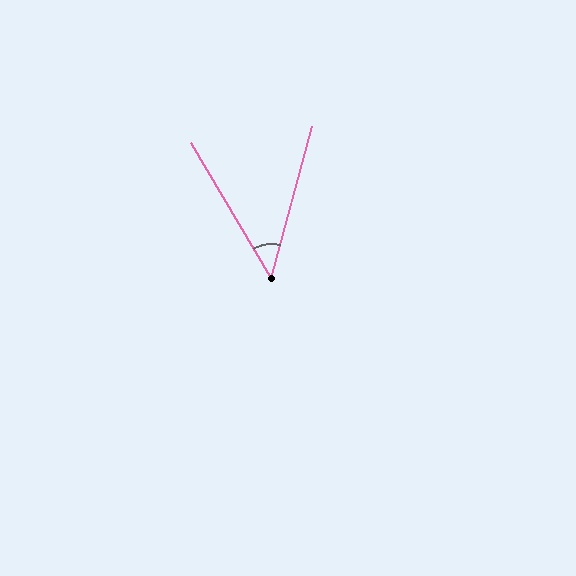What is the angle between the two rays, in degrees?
Approximately 46 degrees.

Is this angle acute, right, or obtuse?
It is acute.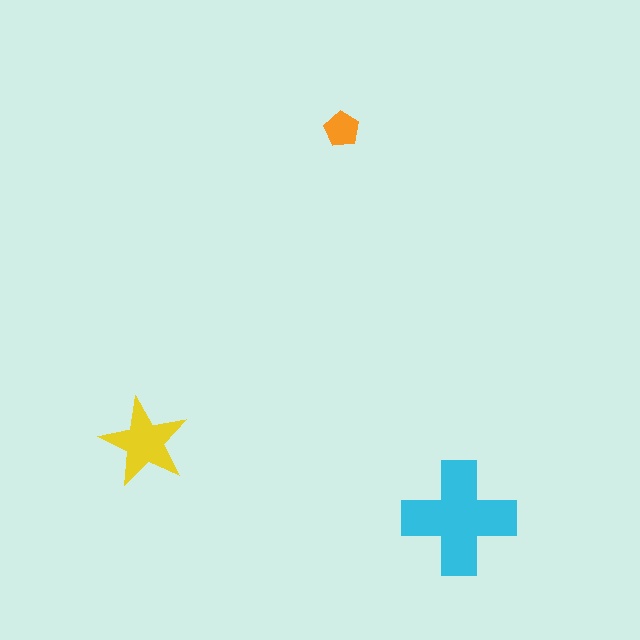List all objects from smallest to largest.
The orange pentagon, the yellow star, the cyan cross.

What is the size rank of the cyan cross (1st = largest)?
1st.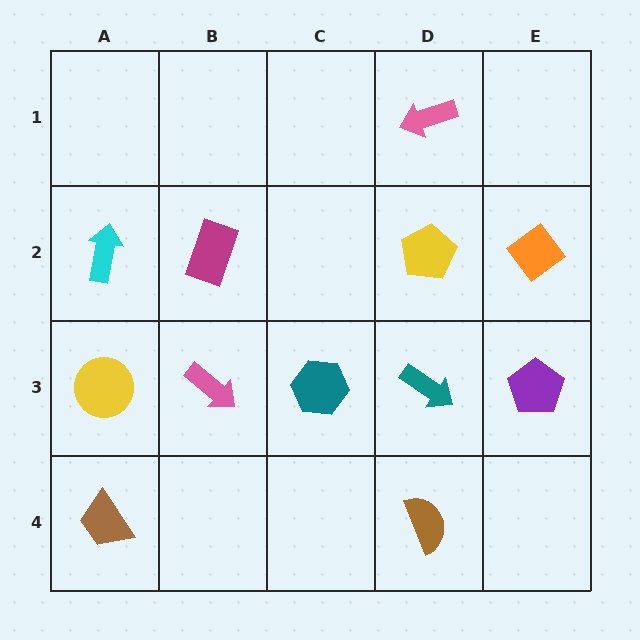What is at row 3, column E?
A purple pentagon.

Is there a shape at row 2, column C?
No, that cell is empty.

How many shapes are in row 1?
1 shape.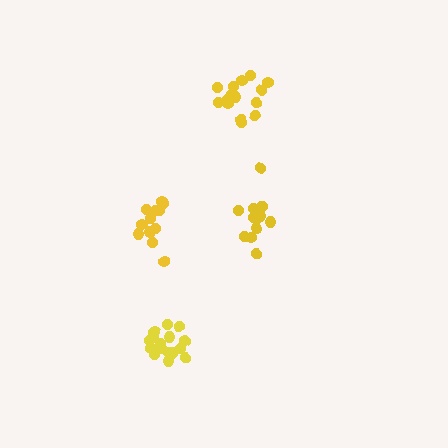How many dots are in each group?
Group 1: 12 dots, Group 2: 12 dots, Group 3: 15 dots, Group 4: 18 dots (57 total).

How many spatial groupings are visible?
There are 4 spatial groupings.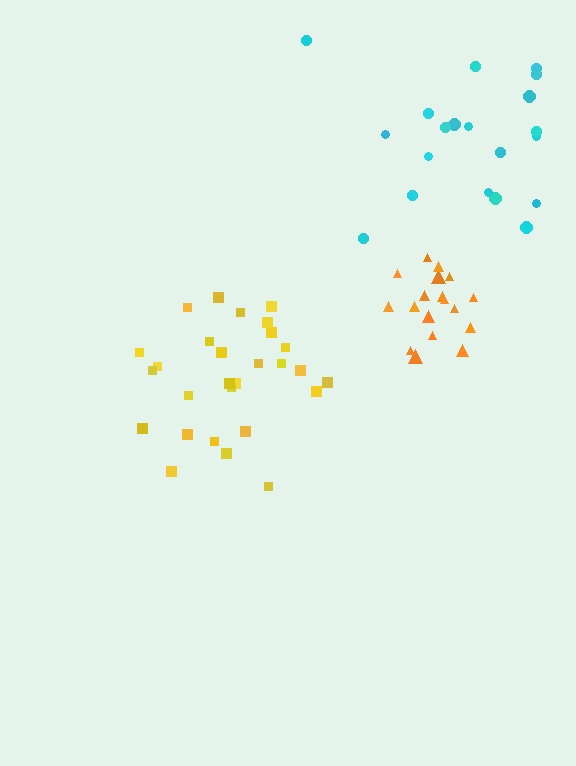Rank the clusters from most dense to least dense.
orange, yellow, cyan.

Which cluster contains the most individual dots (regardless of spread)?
Yellow (28).